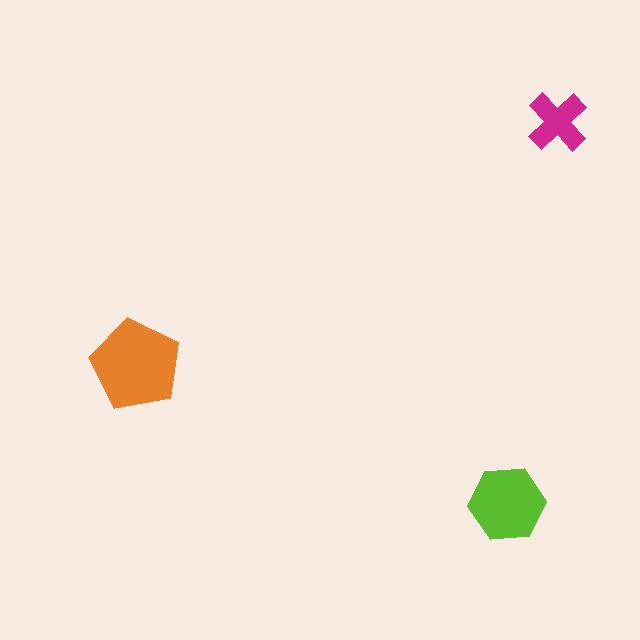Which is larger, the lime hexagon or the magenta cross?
The lime hexagon.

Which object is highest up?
The magenta cross is topmost.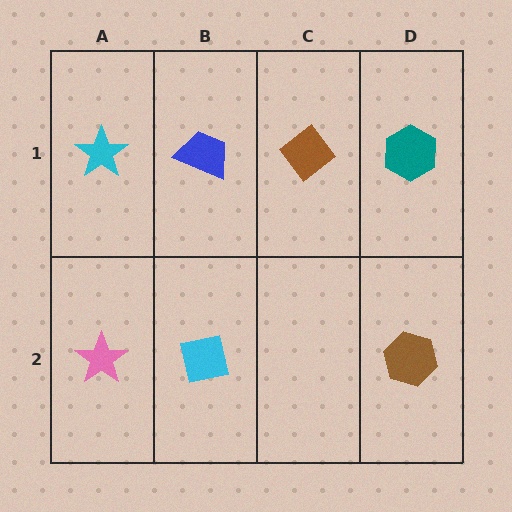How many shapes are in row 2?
3 shapes.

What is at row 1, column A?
A cyan star.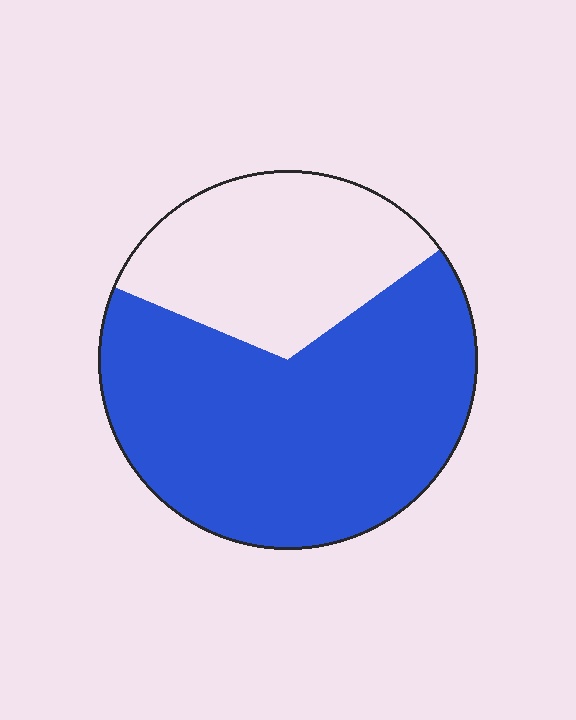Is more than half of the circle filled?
Yes.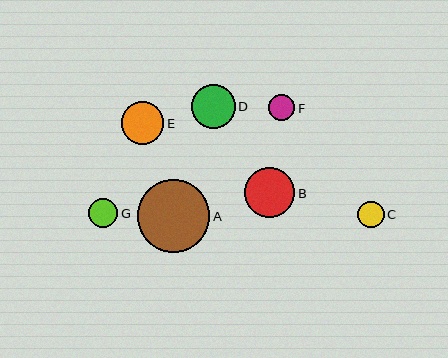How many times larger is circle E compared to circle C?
Circle E is approximately 1.6 times the size of circle C.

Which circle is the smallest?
Circle F is the smallest with a size of approximately 26 pixels.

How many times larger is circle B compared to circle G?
Circle B is approximately 1.7 times the size of circle G.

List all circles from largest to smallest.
From largest to smallest: A, B, D, E, G, C, F.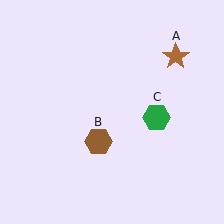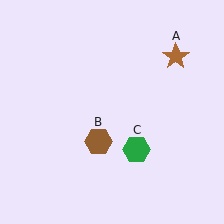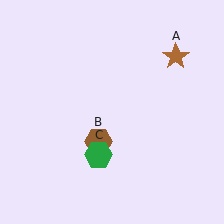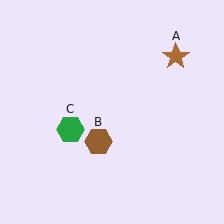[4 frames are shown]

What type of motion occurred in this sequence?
The green hexagon (object C) rotated clockwise around the center of the scene.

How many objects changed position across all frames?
1 object changed position: green hexagon (object C).